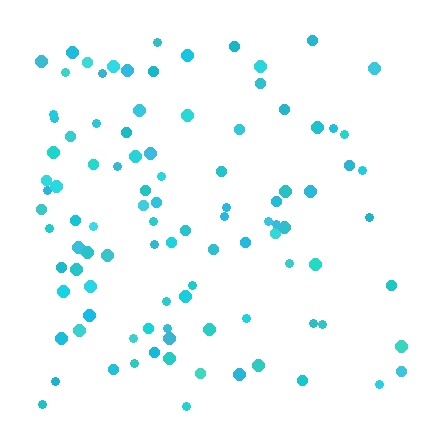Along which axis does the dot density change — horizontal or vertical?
Horizontal.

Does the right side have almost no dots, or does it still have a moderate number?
Still a moderate number, just noticeably fewer than the left.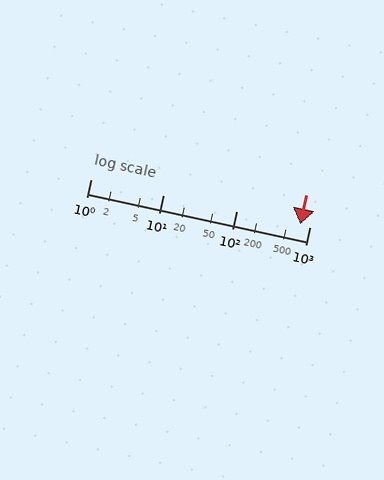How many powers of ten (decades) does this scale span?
The scale spans 3 decades, from 1 to 1000.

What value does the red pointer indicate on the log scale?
The pointer indicates approximately 740.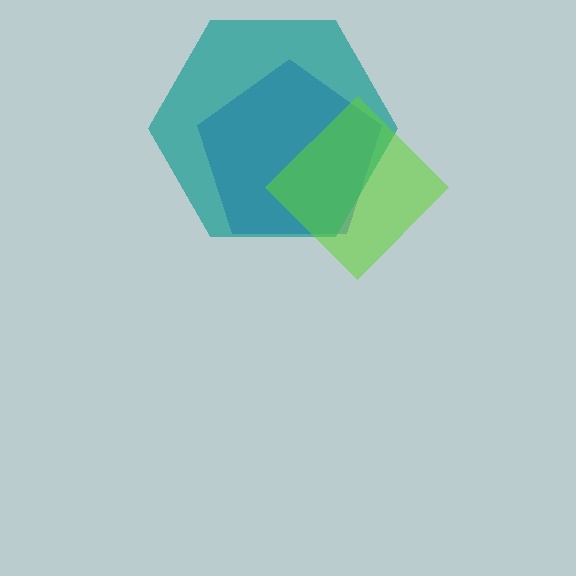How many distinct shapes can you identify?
There are 3 distinct shapes: a blue pentagon, a teal hexagon, a lime diamond.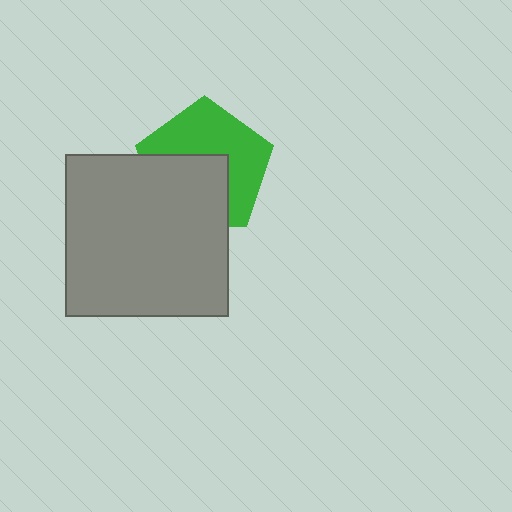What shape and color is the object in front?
The object in front is a gray square.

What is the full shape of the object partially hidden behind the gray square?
The partially hidden object is a green pentagon.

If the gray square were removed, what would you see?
You would see the complete green pentagon.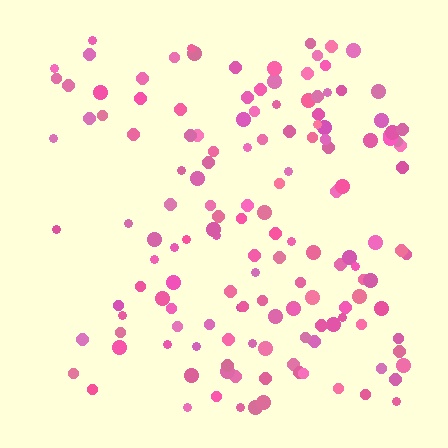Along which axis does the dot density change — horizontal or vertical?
Horizontal.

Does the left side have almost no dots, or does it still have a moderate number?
Still a moderate number, just noticeably fewer than the right.